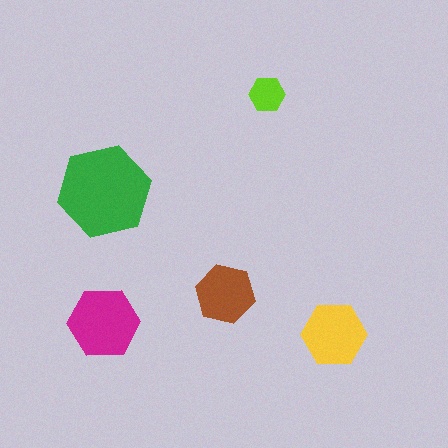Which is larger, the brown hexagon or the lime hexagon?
The brown one.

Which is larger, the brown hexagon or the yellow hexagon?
The yellow one.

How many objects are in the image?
There are 5 objects in the image.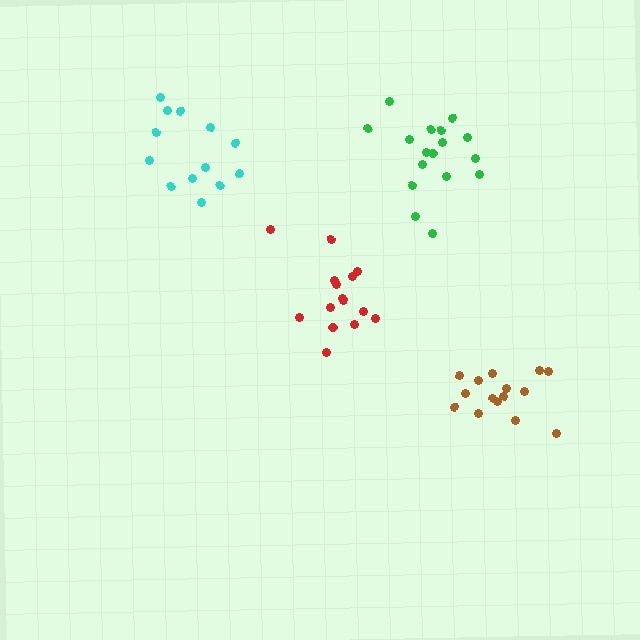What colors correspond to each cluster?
The clusters are colored: cyan, green, brown, red.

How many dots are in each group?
Group 1: 13 dots, Group 2: 17 dots, Group 3: 15 dots, Group 4: 15 dots (60 total).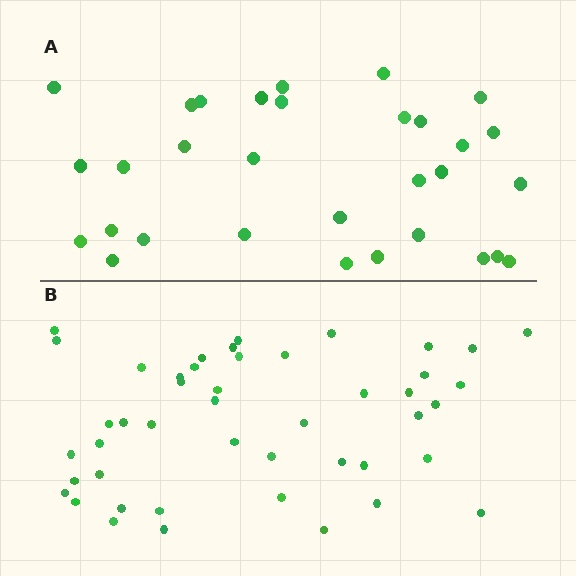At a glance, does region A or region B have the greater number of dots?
Region B (the bottom region) has more dots.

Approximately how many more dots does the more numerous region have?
Region B has approximately 15 more dots than region A.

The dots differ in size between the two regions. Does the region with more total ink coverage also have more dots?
No. Region A has more total ink coverage because its dots are larger, but region B actually contains more individual dots. Total area can be misleading — the number of items is what matters here.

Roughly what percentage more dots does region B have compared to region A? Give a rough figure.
About 50% more.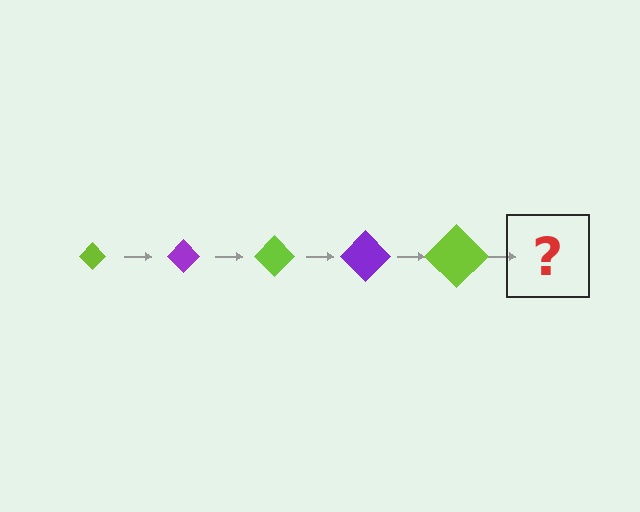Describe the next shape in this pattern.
It should be a purple diamond, larger than the previous one.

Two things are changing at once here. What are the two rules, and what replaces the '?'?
The two rules are that the diamond grows larger each step and the color cycles through lime and purple. The '?' should be a purple diamond, larger than the previous one.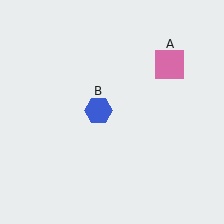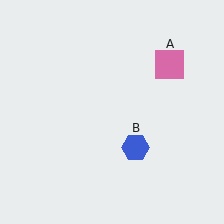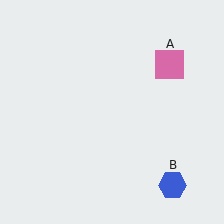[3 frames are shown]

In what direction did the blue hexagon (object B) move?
The blue hexagon (object B) moved down and to the right.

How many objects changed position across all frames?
1 object changed position: blue hexagon (object B).